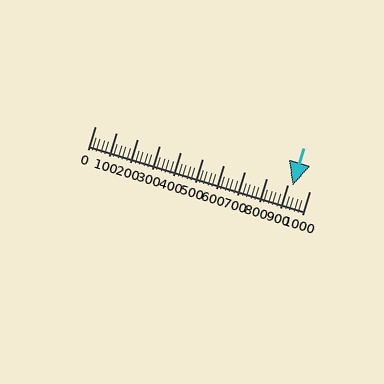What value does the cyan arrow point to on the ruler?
The cyan arrow points to approximately 920.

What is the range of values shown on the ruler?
The ruler shows values from 0 to 1000.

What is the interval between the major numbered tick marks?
The major tick marks are spaced 100 units apart.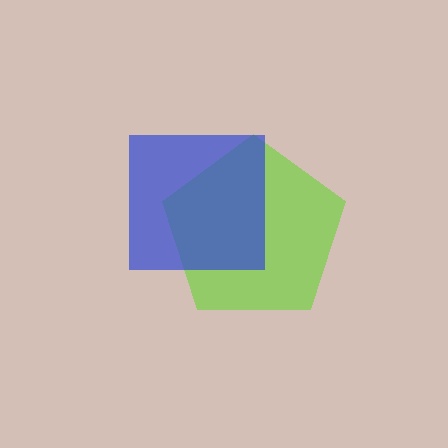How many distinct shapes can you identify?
There are 2 distinct shapes: a lime pentagon, a blue square.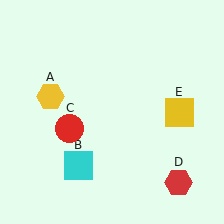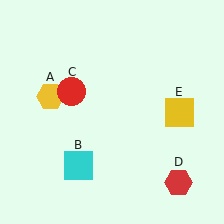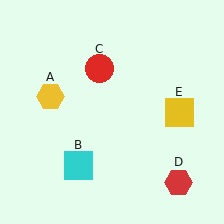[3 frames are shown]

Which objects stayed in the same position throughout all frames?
Yellow hexagon (object A) and cyan square (object B) and red hexagon (object D) and yellow square (object E) remained stationary.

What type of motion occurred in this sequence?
The red circle (object C) rotated clockwise around the center of the scene.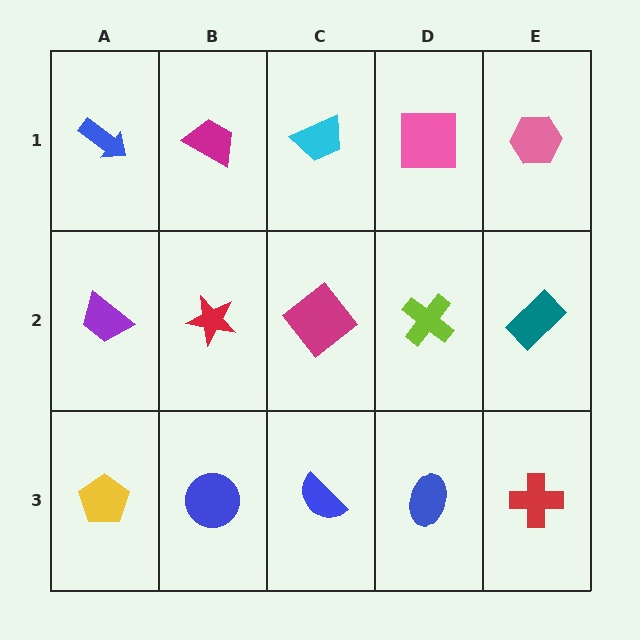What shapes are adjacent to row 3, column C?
A magenta diamond (row 2, column C), a blue circle (row 3, column B), a blue ellipse (row 3, column D).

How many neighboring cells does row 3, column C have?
3.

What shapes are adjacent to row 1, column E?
A teal rectangle (row 2, column E), a pink square (row 1, column D).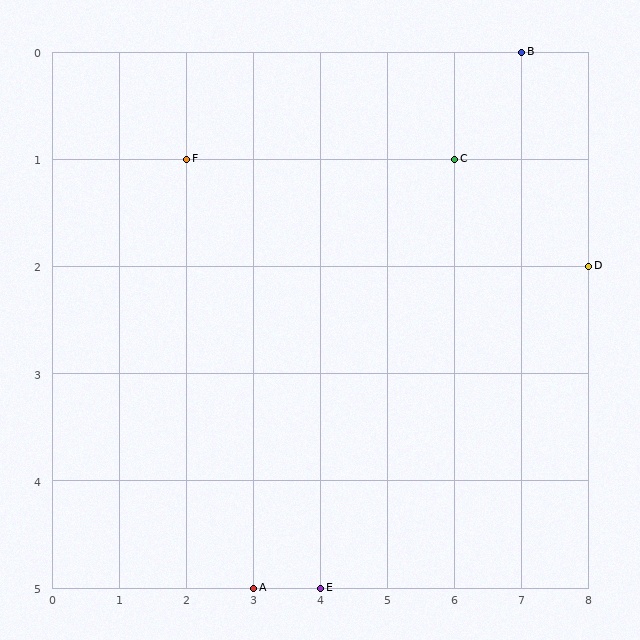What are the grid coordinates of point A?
Point A is at grid coordinates (3, 5).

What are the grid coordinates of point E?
Point E is at grid coordinates (4, 5).